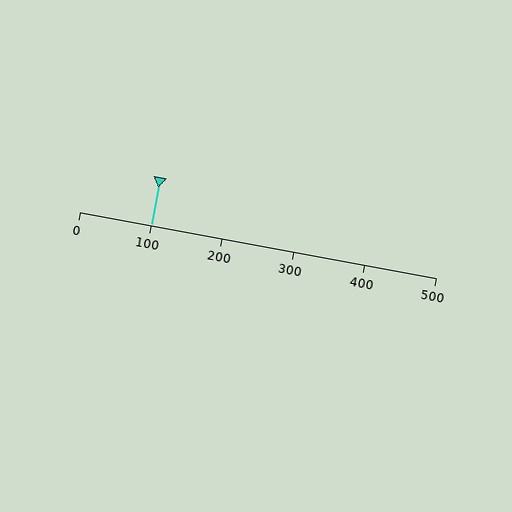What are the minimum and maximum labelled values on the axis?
The axis runs from 0 to 500.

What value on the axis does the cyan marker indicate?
The marker indicates approximately 100.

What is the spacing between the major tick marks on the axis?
The major ticks are spaced 100 apart.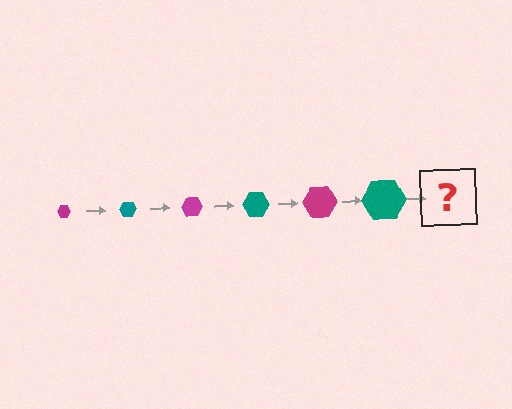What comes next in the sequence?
The next element should be a magenta hexagon, larger than the previous one.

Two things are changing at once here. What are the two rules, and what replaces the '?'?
The two rules are that the hexagon grows larger each step and the color cycles through magenta and teal. The '?' should be a magenta hexagon, larger than the previous one.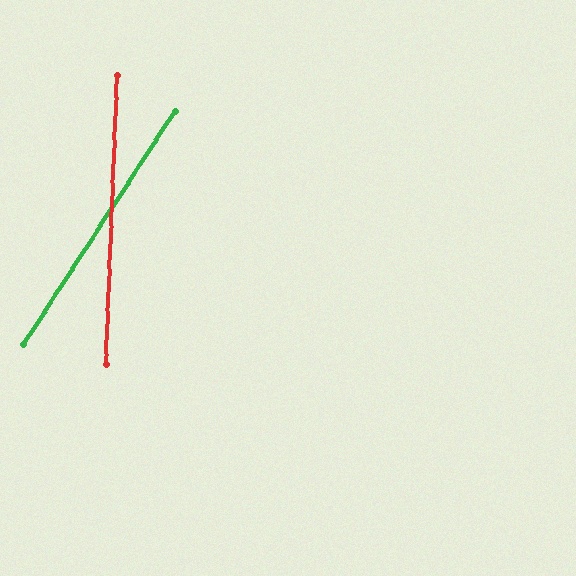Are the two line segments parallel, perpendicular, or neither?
Neither parallel nor perpendicular — they differ by about 31°.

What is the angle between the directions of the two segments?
Approximately 31 degrees.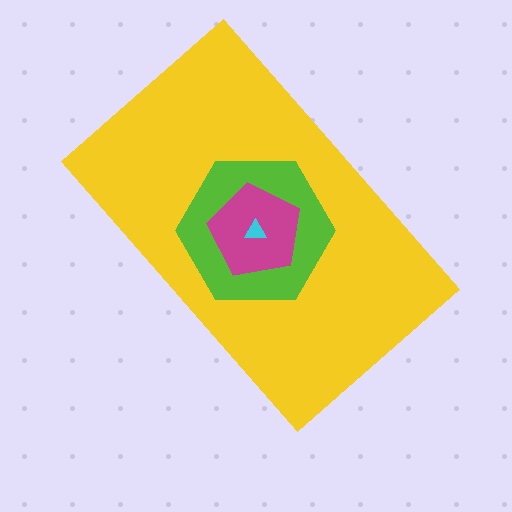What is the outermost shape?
The yellow rectangle.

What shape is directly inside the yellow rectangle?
The lime hexagon.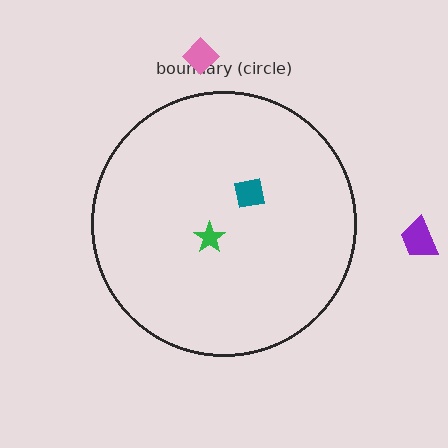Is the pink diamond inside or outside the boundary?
Outside.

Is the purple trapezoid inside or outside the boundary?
Outside.